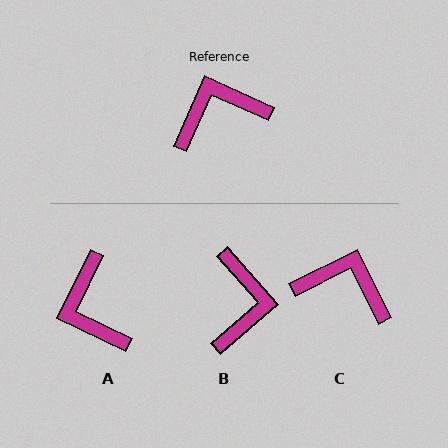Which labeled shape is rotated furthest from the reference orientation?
B, about 115 degrees away.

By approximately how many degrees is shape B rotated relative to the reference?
Approximately 115 degrees clockwise.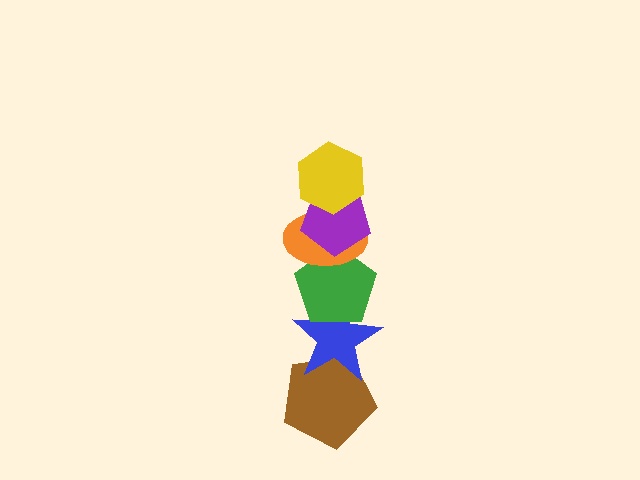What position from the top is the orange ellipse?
The orange ellipse is 3rd from the top.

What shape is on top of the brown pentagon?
The blue star is on top of the brown pentagon.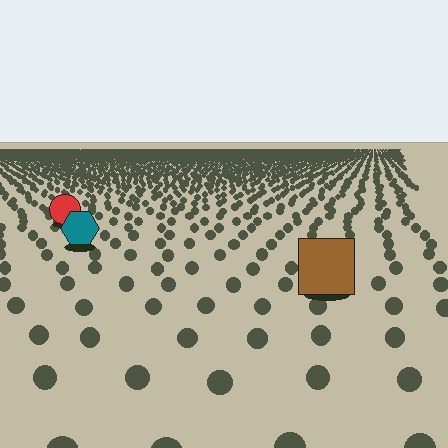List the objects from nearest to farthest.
From nearest to farthest: the brown square, the teal hexagon, the red circle.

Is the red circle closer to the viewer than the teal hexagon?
No. The teal hexagon is closer — you can tell from the texture gradient: the ground texture is coarser near it.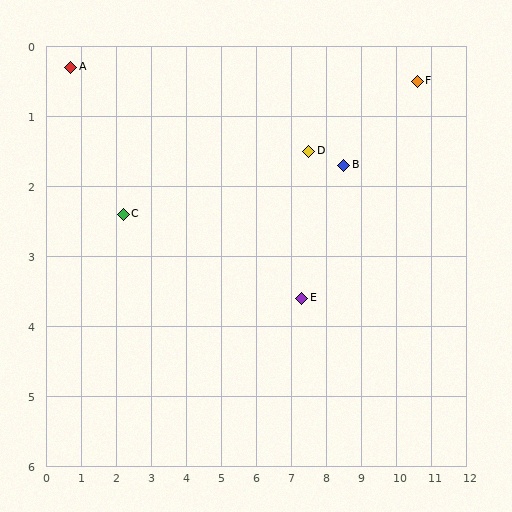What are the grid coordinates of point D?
Point D is at approximately (7.5, 1.5).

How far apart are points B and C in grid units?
Points B and C are about 6.3 grid units apart.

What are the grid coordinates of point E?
Point E is at approximately (7.3, 3.6).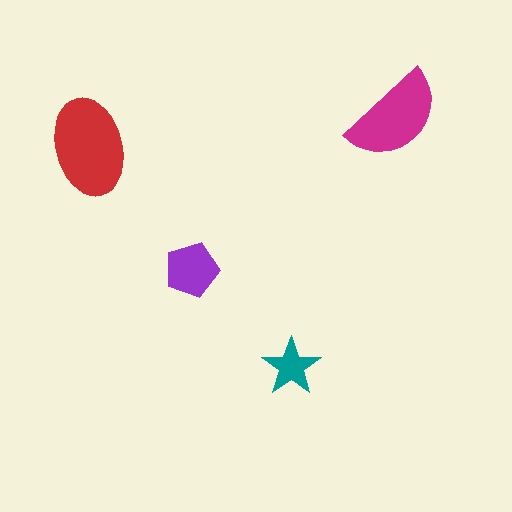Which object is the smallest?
The teal star.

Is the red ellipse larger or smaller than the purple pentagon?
Larger.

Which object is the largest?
The red ellipse.